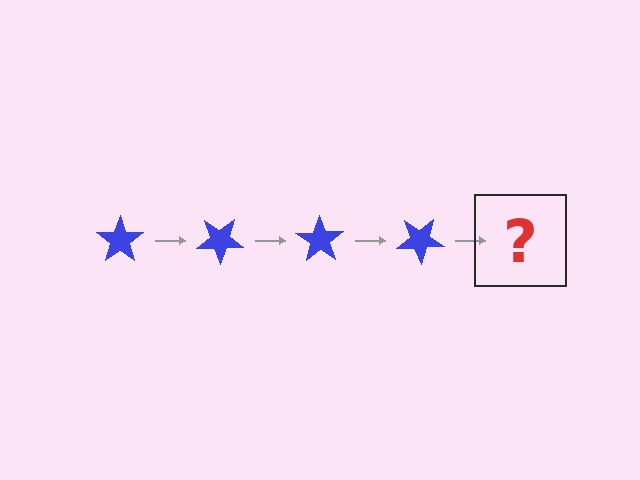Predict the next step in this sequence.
The next step is a blue star rotated 140 degrees.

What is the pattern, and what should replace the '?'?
The pattern is that the star rotates 35 degrees each step. The '?' should be a blue star rotated 140 degrees.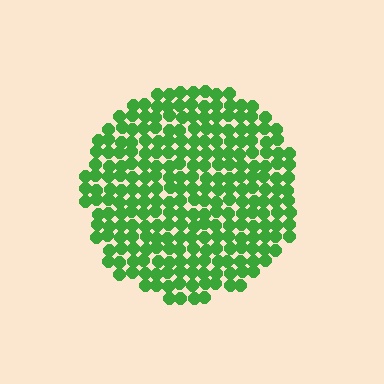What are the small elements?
The small elements are circles.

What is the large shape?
The large shape is a circle.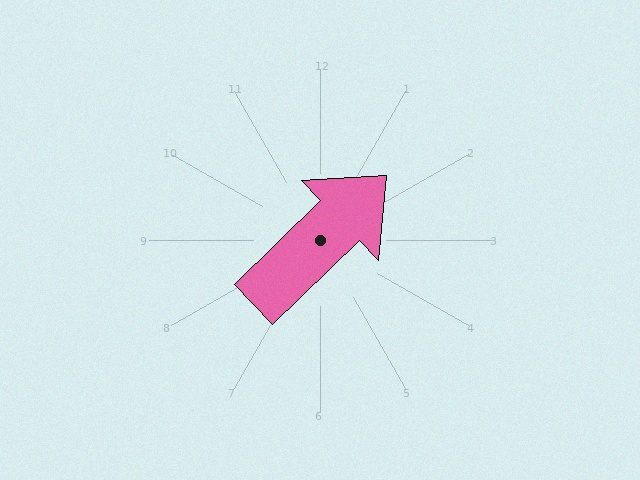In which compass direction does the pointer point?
Northeast.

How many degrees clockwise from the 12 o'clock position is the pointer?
Approximately 46 degrees.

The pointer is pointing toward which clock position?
Roughly 2 o'clock.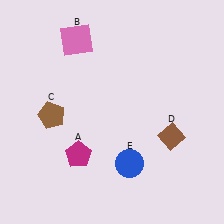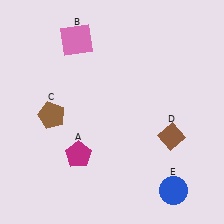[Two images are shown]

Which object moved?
The blue circle (E) moved right.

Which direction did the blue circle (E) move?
The blue circle (E) moved right.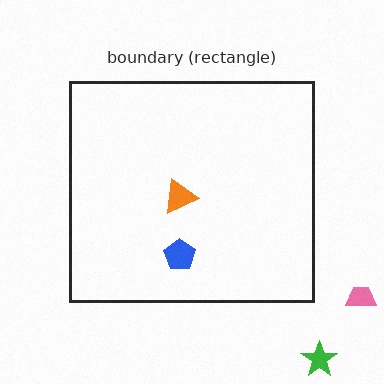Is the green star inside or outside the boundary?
Outside.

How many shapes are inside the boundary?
2 inside, 2 outside.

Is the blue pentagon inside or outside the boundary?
Inside.